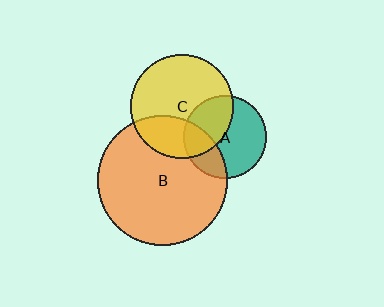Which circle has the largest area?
Circle B (orange).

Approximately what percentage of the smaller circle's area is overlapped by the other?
Approximately 30%.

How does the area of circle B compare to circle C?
Approximately 1.6 times.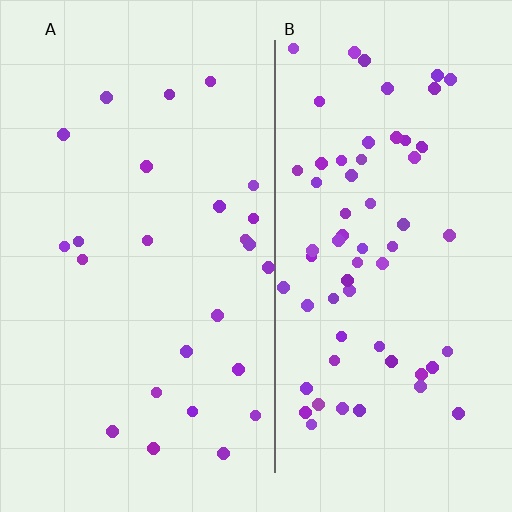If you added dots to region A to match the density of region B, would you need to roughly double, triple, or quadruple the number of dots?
Approximately triple.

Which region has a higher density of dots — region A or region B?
B (the right).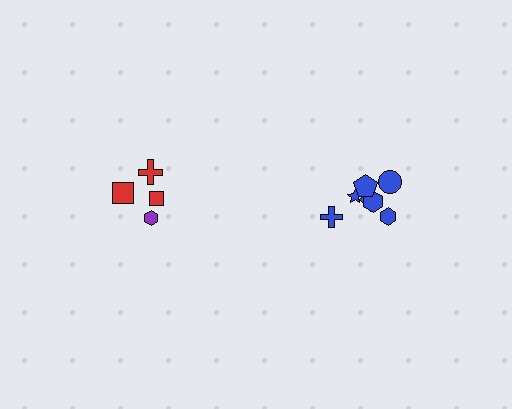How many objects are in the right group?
There are 7 objects.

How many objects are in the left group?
There are 4 objects.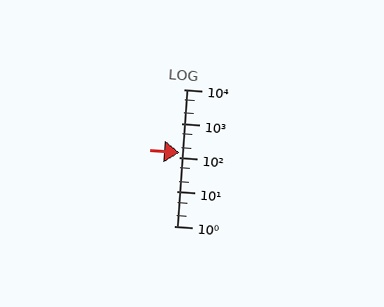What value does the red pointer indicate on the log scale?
The pointer indicates approximately 140.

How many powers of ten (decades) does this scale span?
The scale spans 4 decades, from 1 to 10000.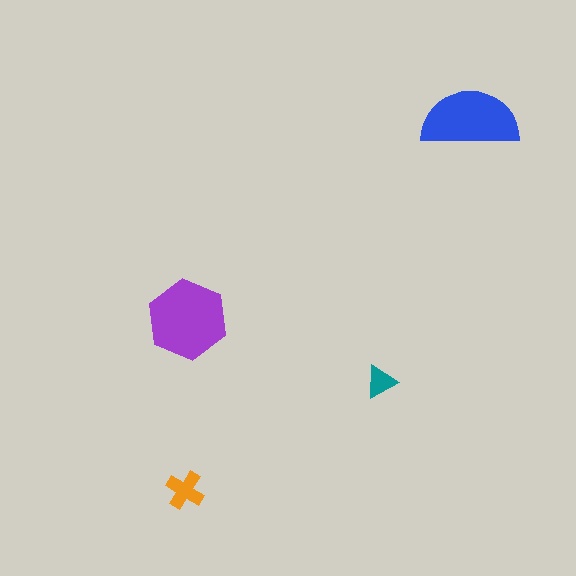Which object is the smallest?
The teal triangle.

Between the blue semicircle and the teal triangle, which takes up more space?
The blue semicircle.